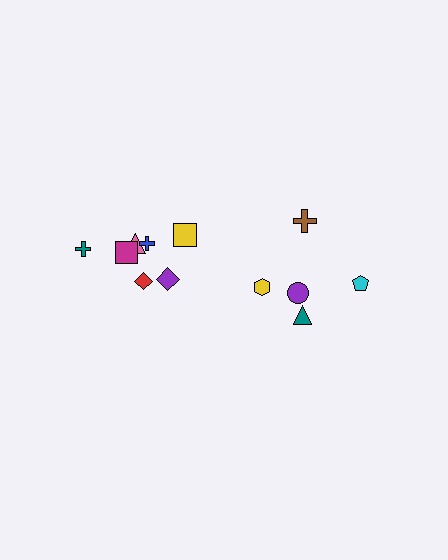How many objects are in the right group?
There are 5 objects.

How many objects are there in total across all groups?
There are 12 objects.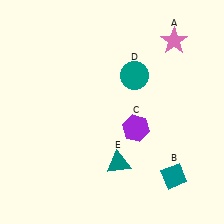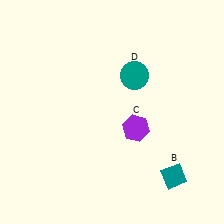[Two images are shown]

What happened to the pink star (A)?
The pink star (A) was removed in Image 2. It was in the top-right area of Image 1.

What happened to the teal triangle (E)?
The teal triangle (E) was removed in Image 2. It was in the bottom-right area of Image 1.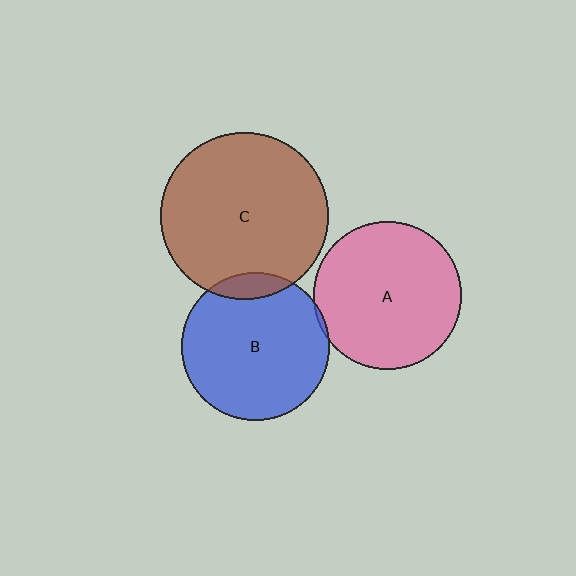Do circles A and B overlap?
Yes.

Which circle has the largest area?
Circle C (brown).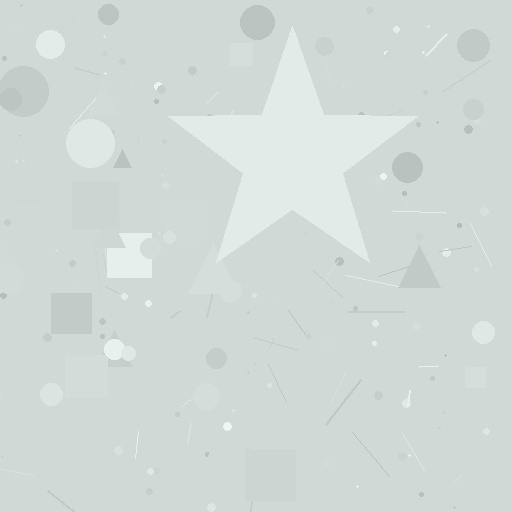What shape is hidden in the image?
A star is hidden in the image.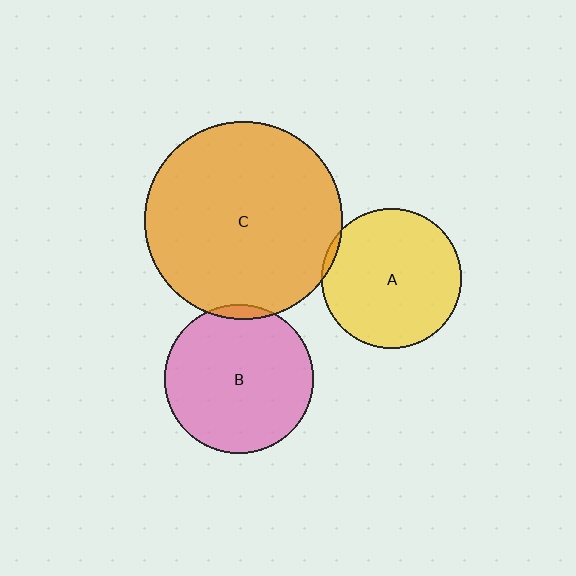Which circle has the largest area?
Circle C (orange).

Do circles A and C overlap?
Yes.